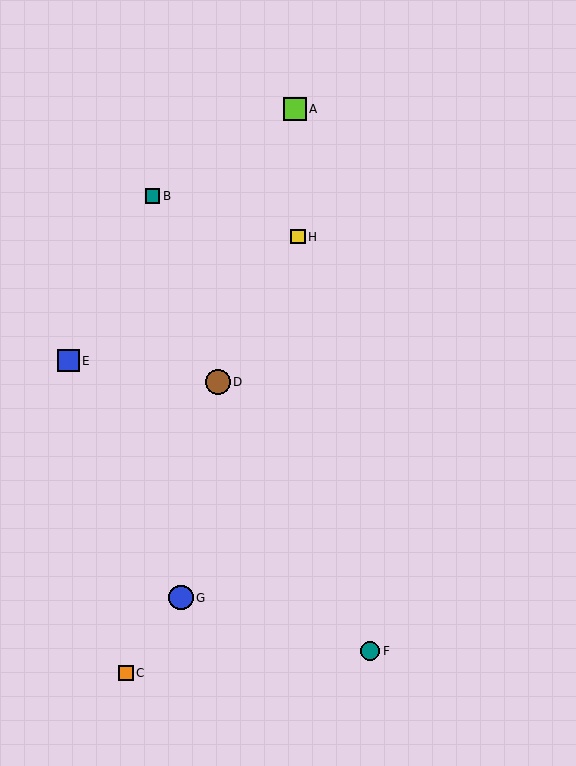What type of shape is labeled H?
Shape H is a yellow square.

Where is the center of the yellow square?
The center of the yellow square is at (298, 237).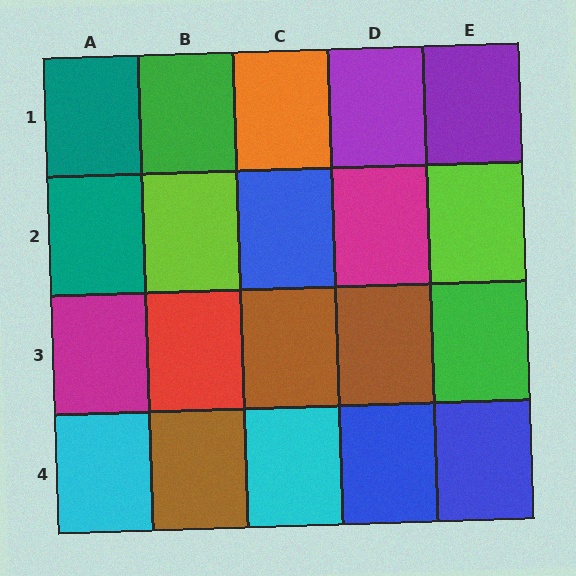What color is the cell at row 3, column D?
Brown.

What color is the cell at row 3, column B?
Red.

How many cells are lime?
2 cells are lime.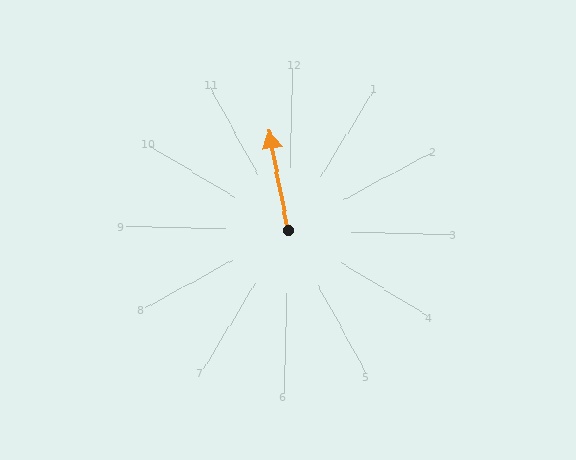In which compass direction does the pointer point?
North.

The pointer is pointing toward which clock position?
Roughly 12 o'clock.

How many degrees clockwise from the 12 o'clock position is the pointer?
Approximately 348 degrees.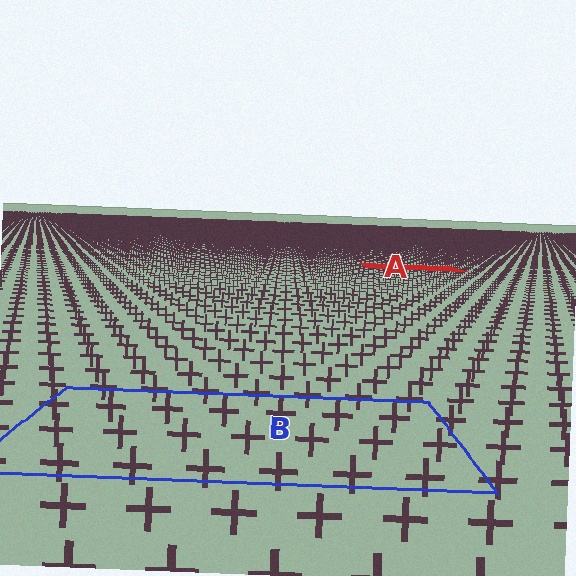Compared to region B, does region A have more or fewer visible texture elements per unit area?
Region A has more texture elements per unit area — they are packed more densely because it is farther away.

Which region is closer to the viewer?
Region B is closer. The texture elements there are larger and more spread out.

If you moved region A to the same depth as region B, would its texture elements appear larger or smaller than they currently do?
They would appear larger. At a closer depth, the same texture elements are projected at a bigger on-screen size.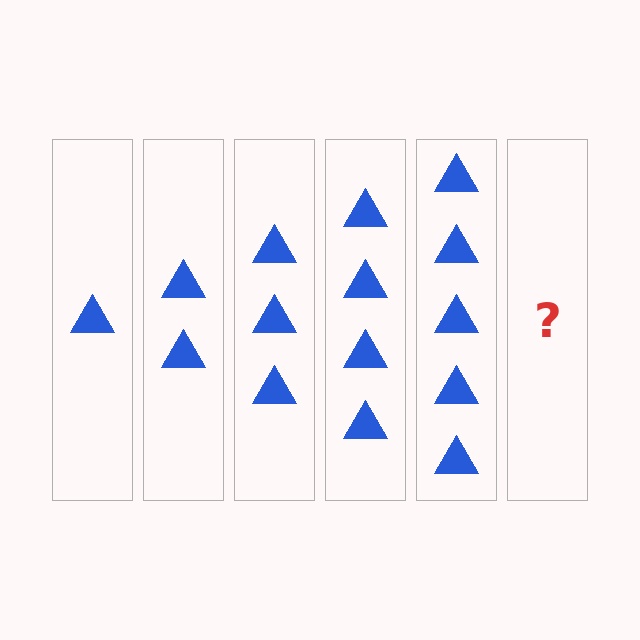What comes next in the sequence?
The next element should be 6 triangles.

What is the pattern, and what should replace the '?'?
The pattern is that each step adds one more triangle. The '?' should be 6 triangles.